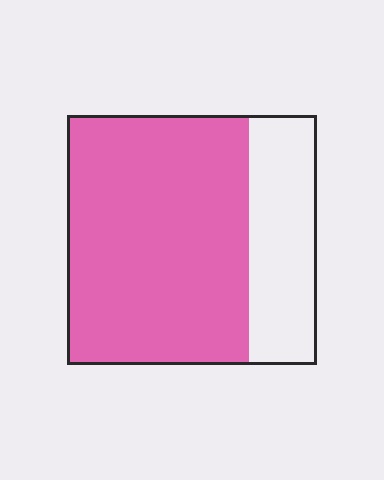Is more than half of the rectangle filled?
Yes.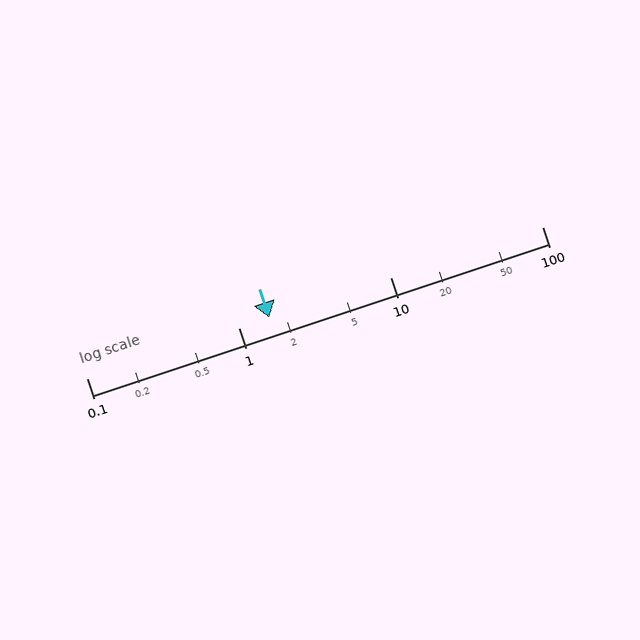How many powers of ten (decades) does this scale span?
The scale spans 3 decades, from 0.1 to 100.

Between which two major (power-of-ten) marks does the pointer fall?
The pointer is between 1 and 10.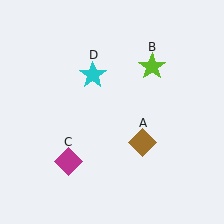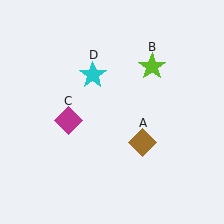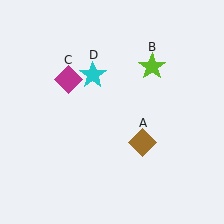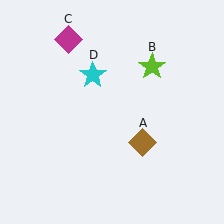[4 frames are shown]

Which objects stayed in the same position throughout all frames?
Brown diamond (object A) and lime star (object B) and cyan star (object D) remained stationary.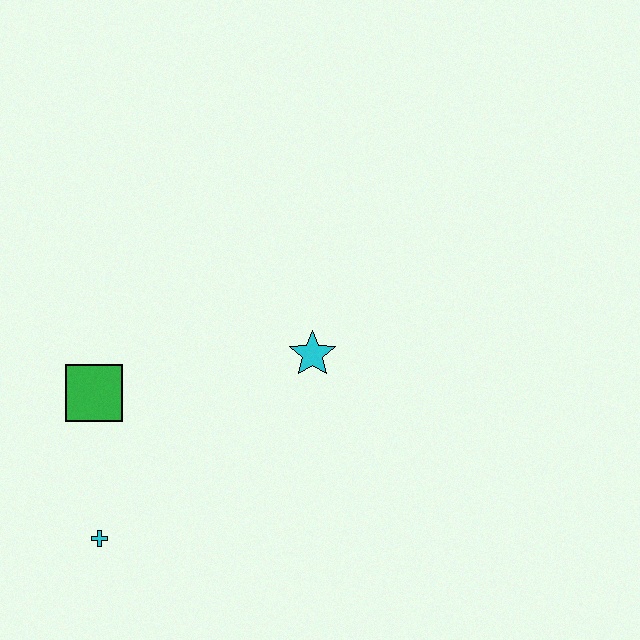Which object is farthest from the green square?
The cyan star is farthest from the green square.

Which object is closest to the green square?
The cyan cross is closest to the green square.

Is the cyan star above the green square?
Yes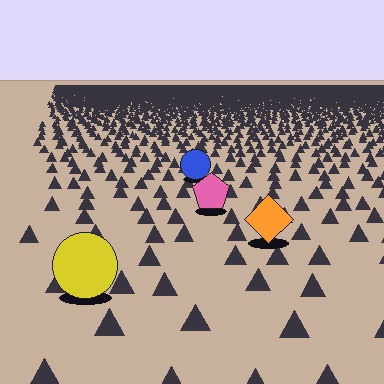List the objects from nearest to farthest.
From nearest to farthest: the yellow circle, the orange diamond, the pink pentagon, the blue circle.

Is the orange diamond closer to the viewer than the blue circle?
Yes. The orange diamond is closer — you can tell from the texture gradient: the ground texture is coarser near it.